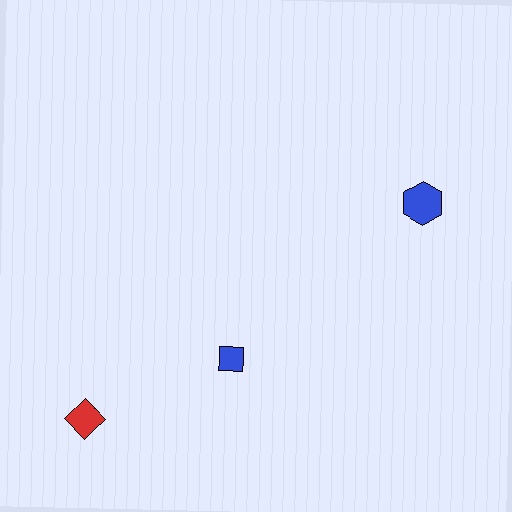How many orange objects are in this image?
There are no orange objects.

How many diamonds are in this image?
There is 1 diamond.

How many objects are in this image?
There are 3 objects.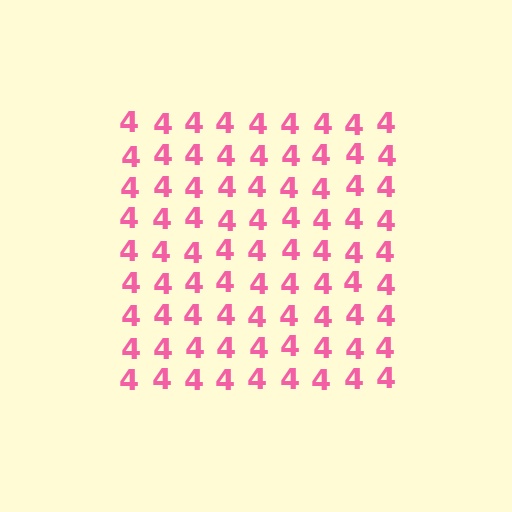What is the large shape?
The large shape is a square.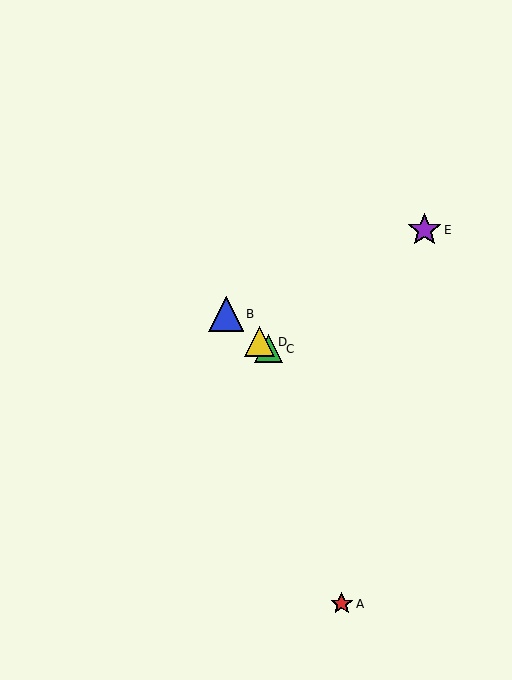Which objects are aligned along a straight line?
Objects B, C, D are aligned along a straight line.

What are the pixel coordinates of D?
Object D is at (260, 342).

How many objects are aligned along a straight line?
3 objects (B, C, D) are aligned along a straight line.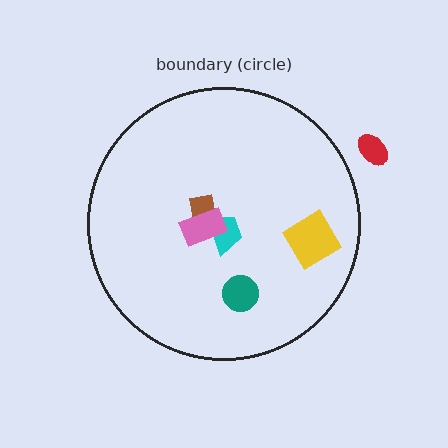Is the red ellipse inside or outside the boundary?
Outside.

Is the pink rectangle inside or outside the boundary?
Inside.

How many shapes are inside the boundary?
5 inside, 1 outside.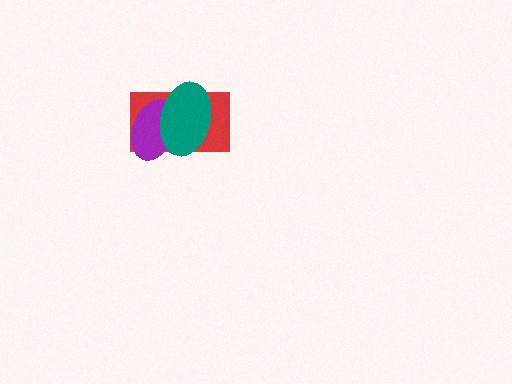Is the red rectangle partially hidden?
Yes, it is partially covered by another shape.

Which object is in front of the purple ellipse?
The teal ellipse is in front of the purple ellipse.